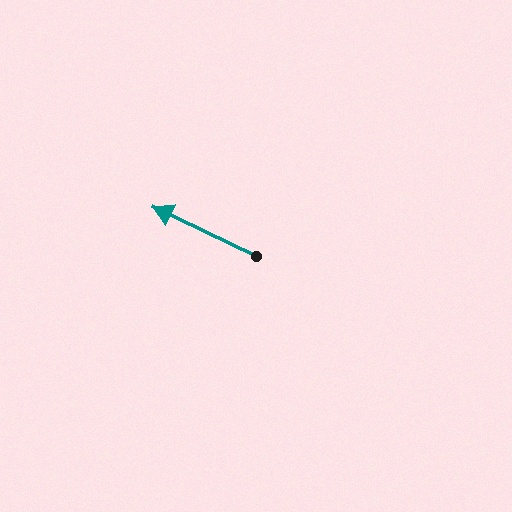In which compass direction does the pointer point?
Northwest.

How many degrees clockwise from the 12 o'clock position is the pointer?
Approximately 296 degrees.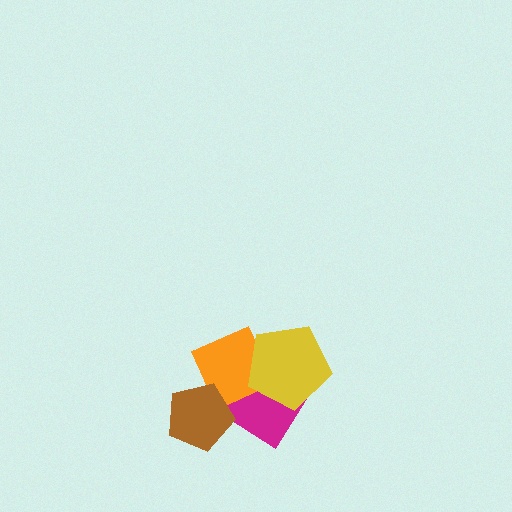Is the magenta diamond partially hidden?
Yes, it is partially covered by another shape.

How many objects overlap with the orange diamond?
3 objects overlap with the orange diamond.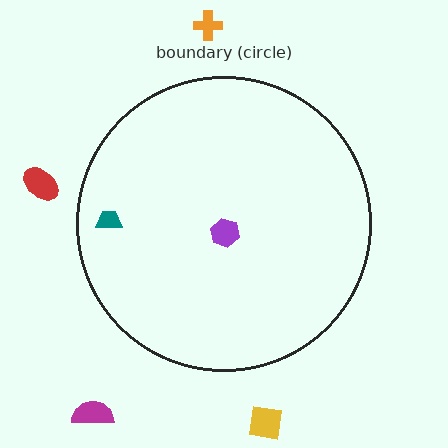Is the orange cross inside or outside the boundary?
Outside.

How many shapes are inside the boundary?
2 inside, 4 outside.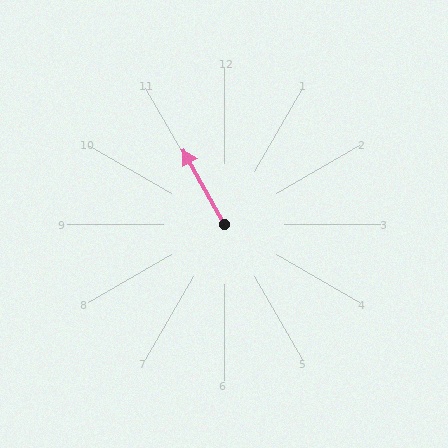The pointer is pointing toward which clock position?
Roughly 11 o'clock.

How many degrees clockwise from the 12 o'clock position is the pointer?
Approximately 331 degrees.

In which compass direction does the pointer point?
Northwest.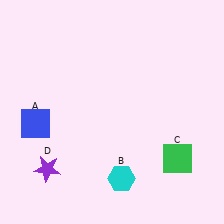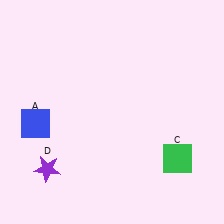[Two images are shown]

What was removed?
The cyan hexagon (B) was removed in Image 2.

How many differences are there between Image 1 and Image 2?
There is 1 difference between the two images.